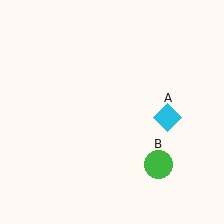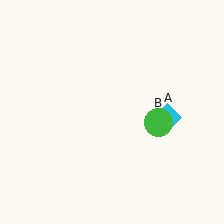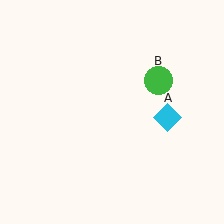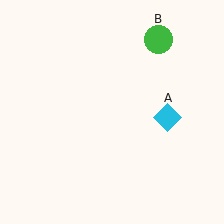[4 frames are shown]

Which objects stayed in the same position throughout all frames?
Cyan diamond (object A) remained stationary.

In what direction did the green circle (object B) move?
The green circle (object B) moved up.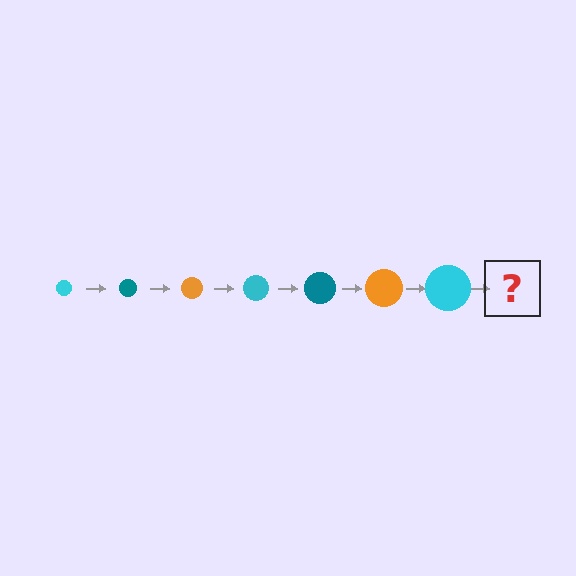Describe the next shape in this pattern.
It should be a teal circle, larger than the previous one.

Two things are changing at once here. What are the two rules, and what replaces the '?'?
The two rules are that the circle grows larger each step and the color cycles through cyan, teal, and orange. The '?' should be a teal circle, larger than the previous one.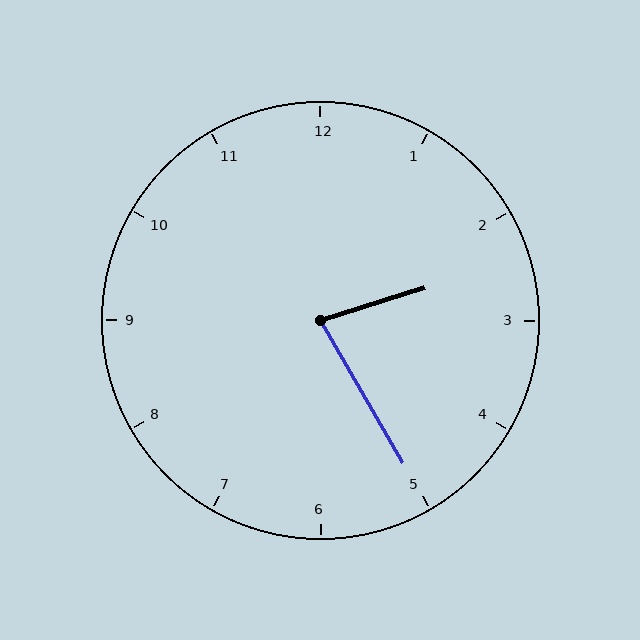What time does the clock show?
2:25.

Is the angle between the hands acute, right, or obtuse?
It is acute.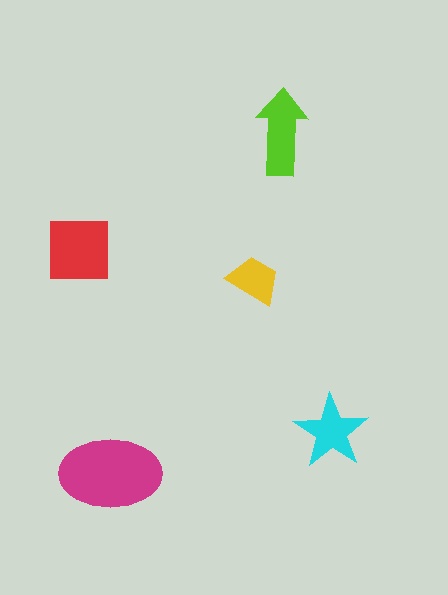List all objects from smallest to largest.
The yellow trapezoid, the cyan star, the lime arrow, the red square, the magenta ellipse.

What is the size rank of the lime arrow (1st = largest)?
3rd.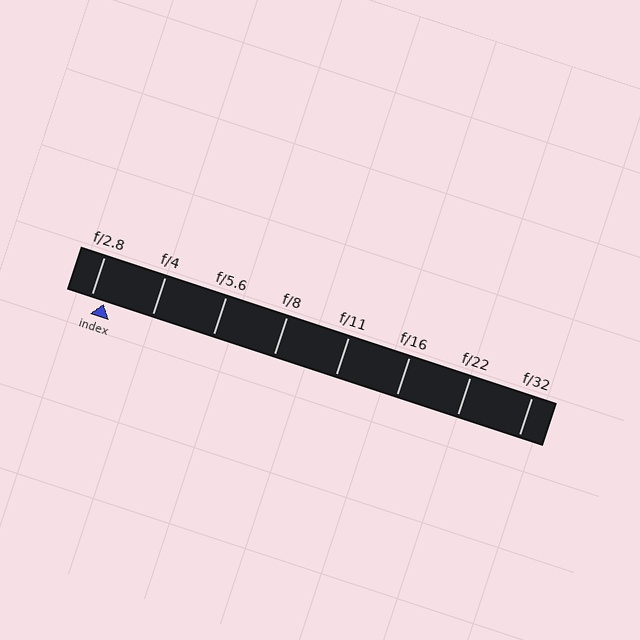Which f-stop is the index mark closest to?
The index mark is closest to f/2.8.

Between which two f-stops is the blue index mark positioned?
The index mark is between f/2.8 and f/4.